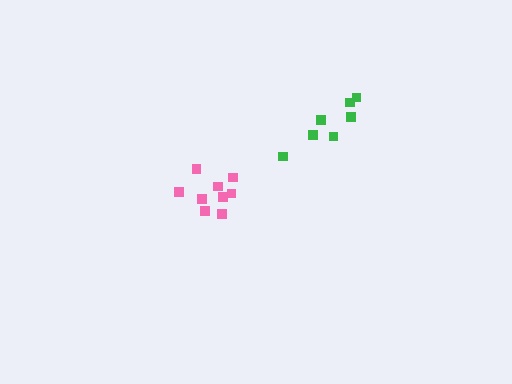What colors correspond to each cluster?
The clusters are colored: pink, green.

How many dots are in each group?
Group 1: 9 dots, Group 2: 7 dots (16 total).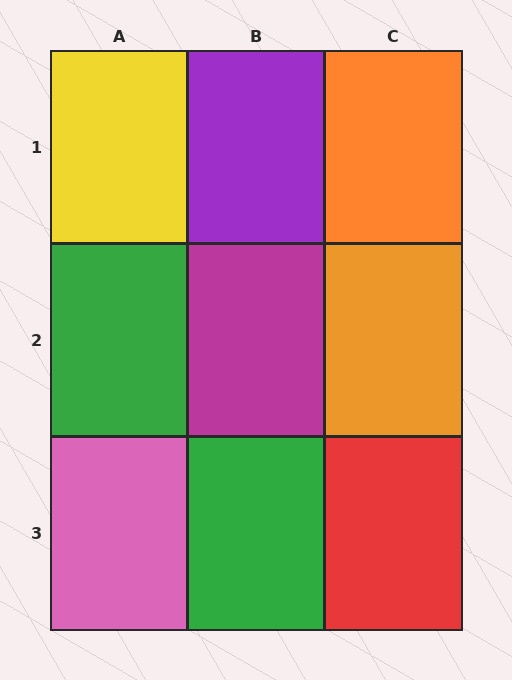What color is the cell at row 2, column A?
Green.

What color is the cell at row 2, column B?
Magenta.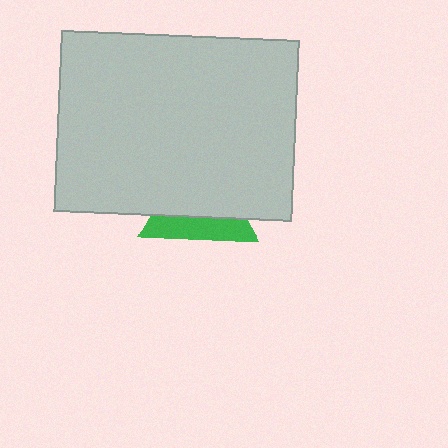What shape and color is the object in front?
The object in front is a light gray rectangle.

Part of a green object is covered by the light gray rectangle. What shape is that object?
It is a triangle.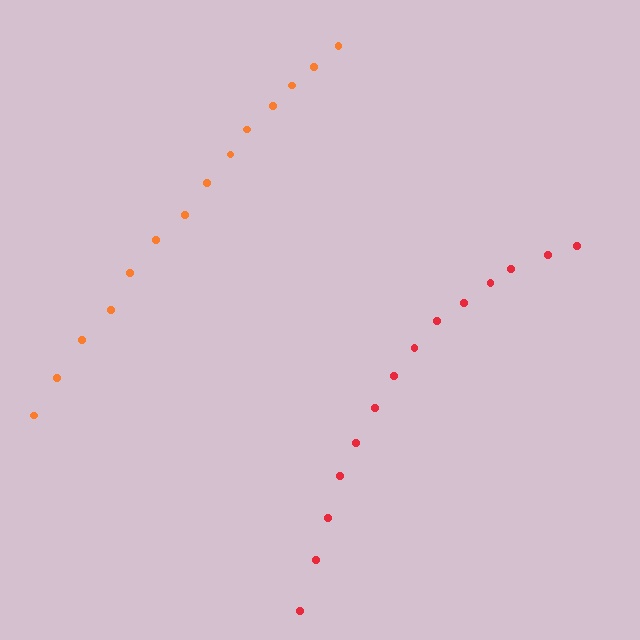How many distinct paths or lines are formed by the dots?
There are 2 distinct paths.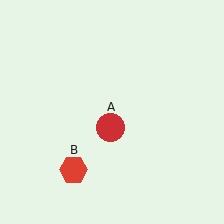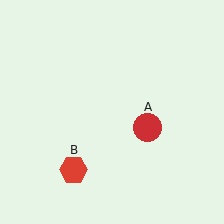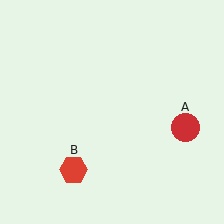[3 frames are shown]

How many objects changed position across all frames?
1 object changed position: red circle (object A).